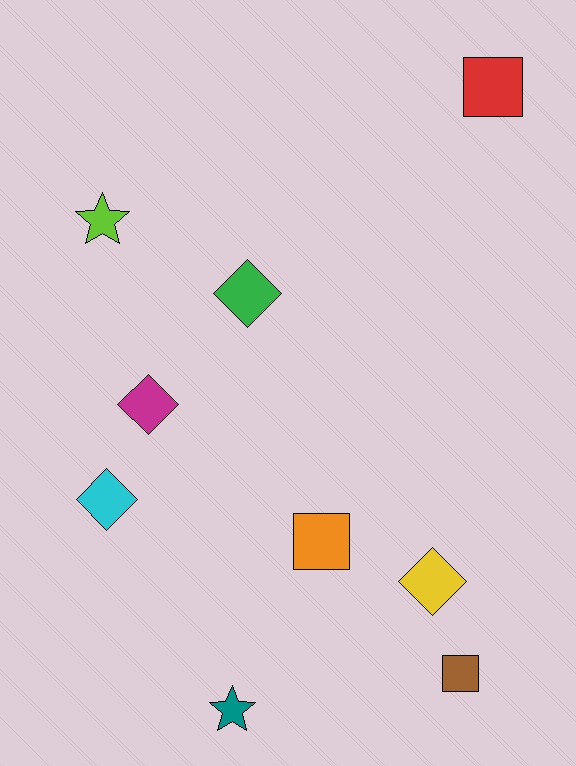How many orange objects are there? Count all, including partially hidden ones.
There is 1 orange object.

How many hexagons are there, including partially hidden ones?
There are no hexagons.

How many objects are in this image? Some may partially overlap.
There are 9 objects.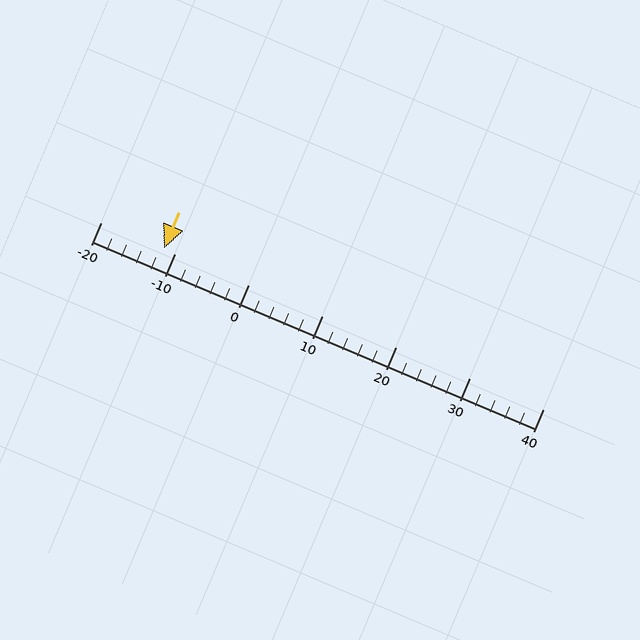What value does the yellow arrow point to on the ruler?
The yellow arrow points to approximately -12.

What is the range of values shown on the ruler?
The ruler shows values from -20 to 40.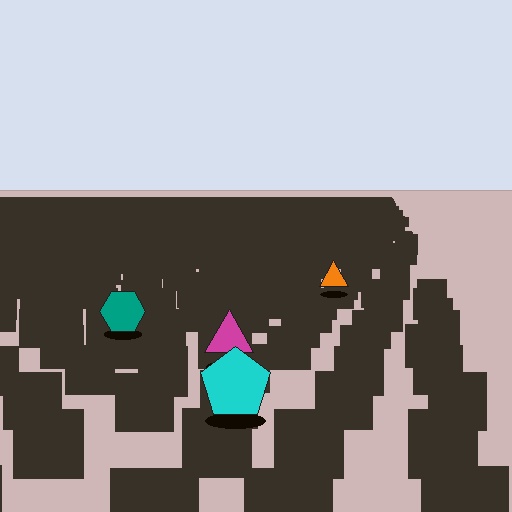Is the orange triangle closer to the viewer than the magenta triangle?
No. The magenta triangle is closer — you can tell from the texture gradient: the ground texture is coarser near it.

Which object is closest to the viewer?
The cyan pentagon is closest. The texture marks near it are larger and more spread out.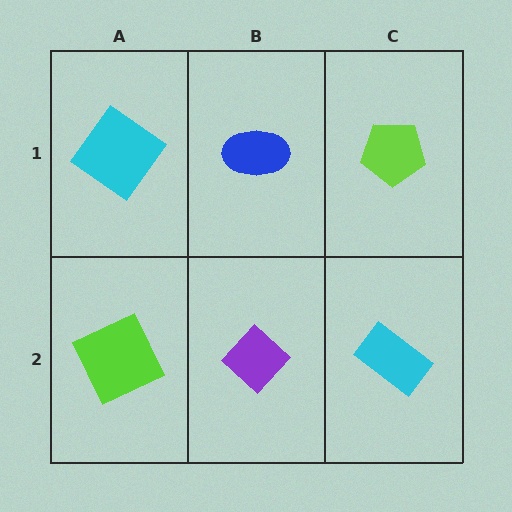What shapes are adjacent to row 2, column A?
A cyan diamond (row 1, column A), a purple diamond (row 2, column B).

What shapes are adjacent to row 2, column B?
A blue ellipse (row 1, column B), a lime square (row 2, column A), a cyan rectangle (row 2, column C).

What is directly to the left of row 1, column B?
A cyan diamond.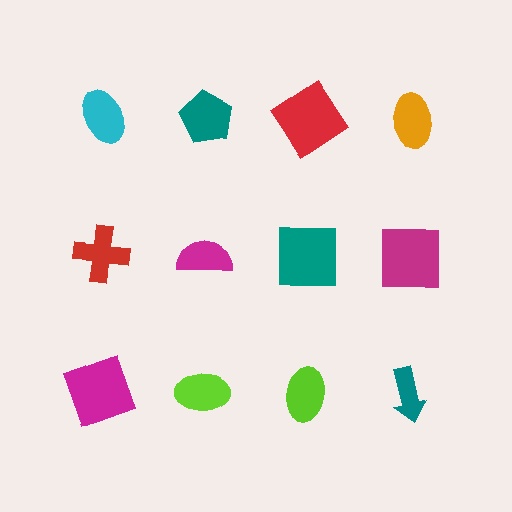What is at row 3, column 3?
A lime ellipse.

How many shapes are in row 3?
4 shapes.